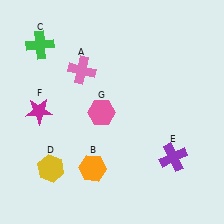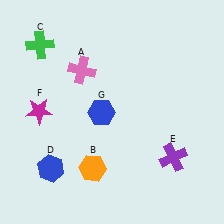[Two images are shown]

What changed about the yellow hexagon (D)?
In Image 1, D is yellow. In Image 2, it changed to blue.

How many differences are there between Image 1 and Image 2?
There are 2 differences between the two images.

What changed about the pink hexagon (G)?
In Image 1, G is pink. In Image 2, it changed to blue.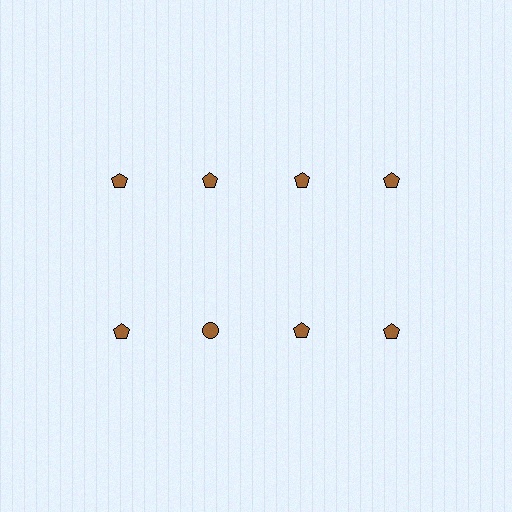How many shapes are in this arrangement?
There are 8 shapes arranged in a grid pattern.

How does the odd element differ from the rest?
It has a different shape: circle instead of pentagon.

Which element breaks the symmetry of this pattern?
The brown circle in the second row, second from left column breaks the symmetry. All other shapes are brown pentagons.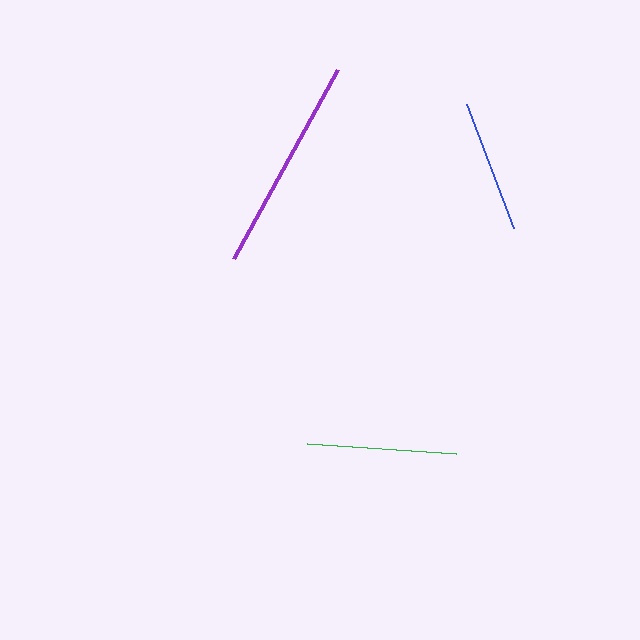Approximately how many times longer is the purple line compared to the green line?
The purple line is approximately 1.4 times the length of the green line.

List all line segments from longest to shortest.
From longest to shortest: purple, green, blue.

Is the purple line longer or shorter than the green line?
The purple line is longer than the green line.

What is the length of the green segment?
The green segment is approximately 149 pixels long.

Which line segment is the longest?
The purple line is the longest at approximately 215 pixels.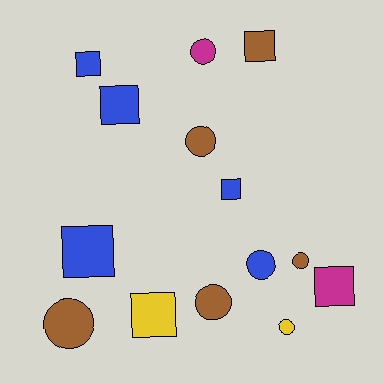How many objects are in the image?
There are 14 objects.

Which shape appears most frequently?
Circle, with 7 objects.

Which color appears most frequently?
Blue, with 5 objects.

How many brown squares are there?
There is 1 brown square.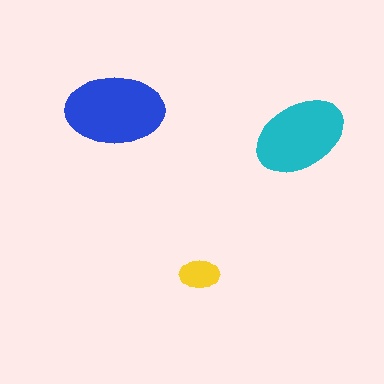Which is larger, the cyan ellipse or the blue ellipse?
The blue one.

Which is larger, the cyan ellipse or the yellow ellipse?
The cyan one.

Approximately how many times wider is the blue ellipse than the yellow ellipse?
About 2.5 times wider.